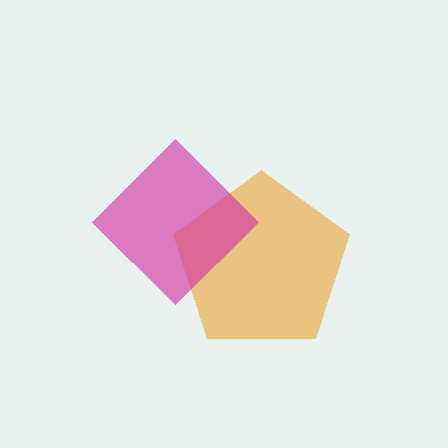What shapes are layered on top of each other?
The layered shapes are: an orange pentagon, a magenta diamond.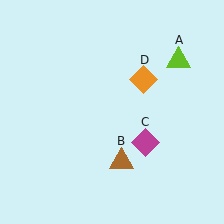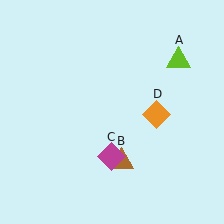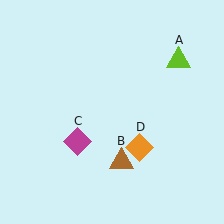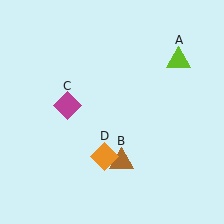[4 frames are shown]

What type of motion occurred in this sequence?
The magenta diamond (object C), orange diamond (object D) rotated clockwise around the center of the scene.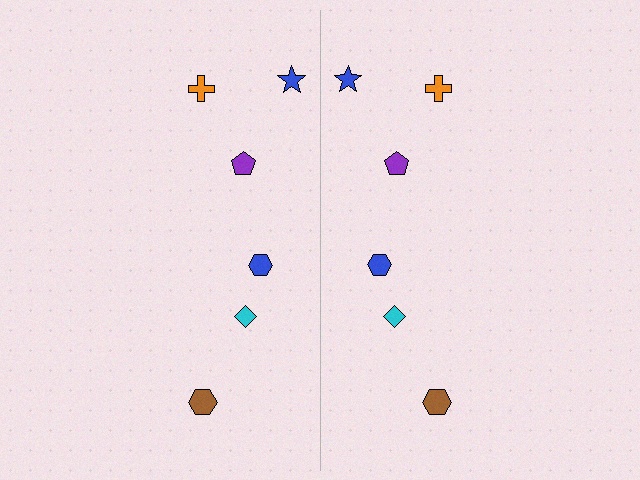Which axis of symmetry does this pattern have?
The pattern has a vertical axis of symmetry running through the center of the image.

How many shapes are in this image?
There are 12 shapes in this image.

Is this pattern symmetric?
Yes, this pattern has bilateral (reflection) symmetry.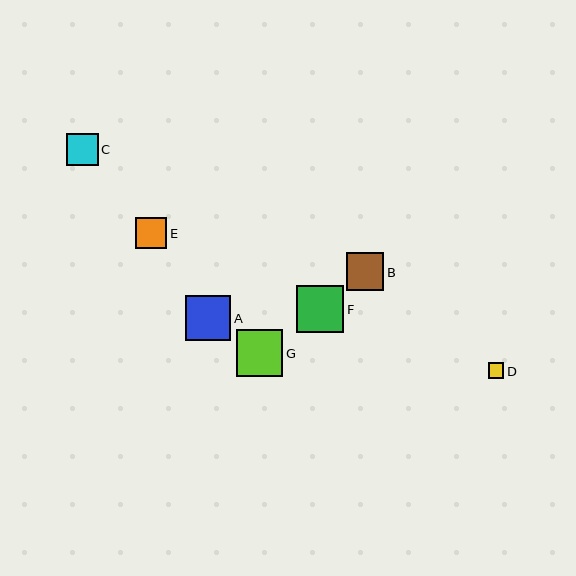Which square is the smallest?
Square D is the smallest with a size of approximately 15 pixels.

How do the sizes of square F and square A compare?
Square F and square A are approximately the same size.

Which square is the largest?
Square F is the largest with a size of approximately 47 pixels.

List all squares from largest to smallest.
From largest to smallest: F, G, A, B, C, E, D.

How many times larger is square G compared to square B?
Square G is approximately 1.2 times the size of square B.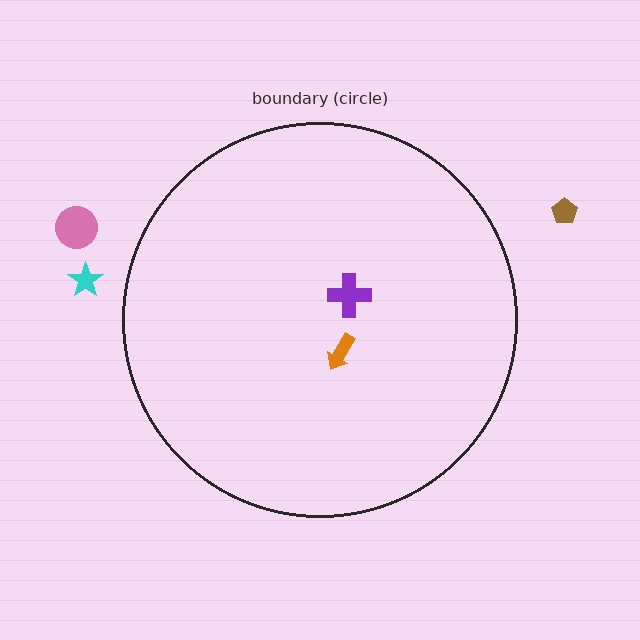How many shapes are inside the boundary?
2 inside, 3 outside.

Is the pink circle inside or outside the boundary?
Outside.